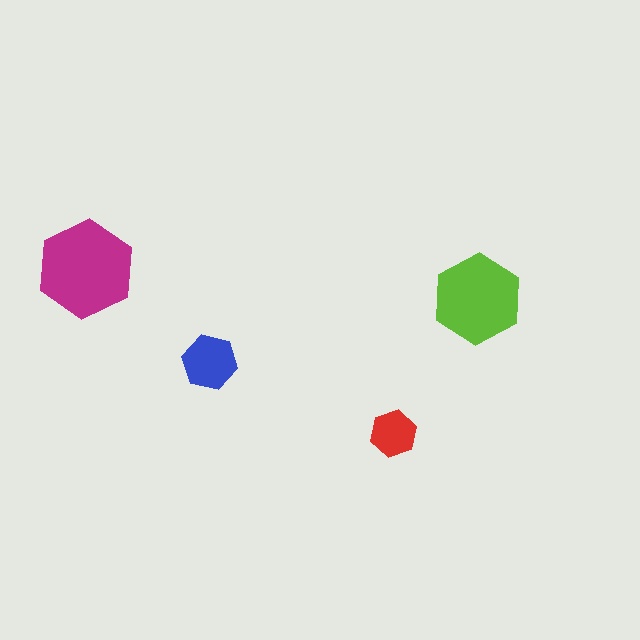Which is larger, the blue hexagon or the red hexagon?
The blue one.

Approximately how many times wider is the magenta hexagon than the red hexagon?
About 2 times wider.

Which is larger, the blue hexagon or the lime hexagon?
The lime one.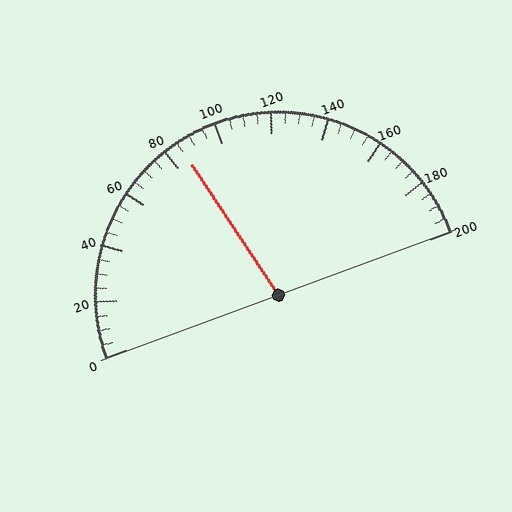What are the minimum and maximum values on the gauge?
The gauge ranges from 0 to 200.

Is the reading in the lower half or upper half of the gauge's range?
The reading is in the lower half of the range (0 to 200).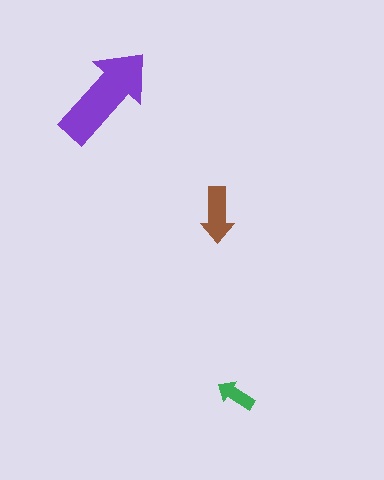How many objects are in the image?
There are 3 objects in the image.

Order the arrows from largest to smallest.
the purple one, the brown one, the green one.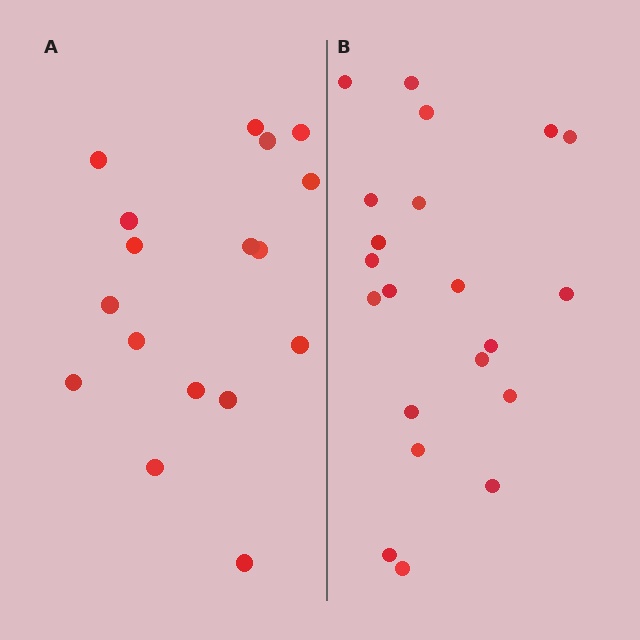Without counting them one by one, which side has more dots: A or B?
Region B (the right region) has more dots.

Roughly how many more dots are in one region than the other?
Region B has about 4 more dots than region A.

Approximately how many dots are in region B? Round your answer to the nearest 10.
About 20 dots. (The exact count is 21, which rounds to 20.)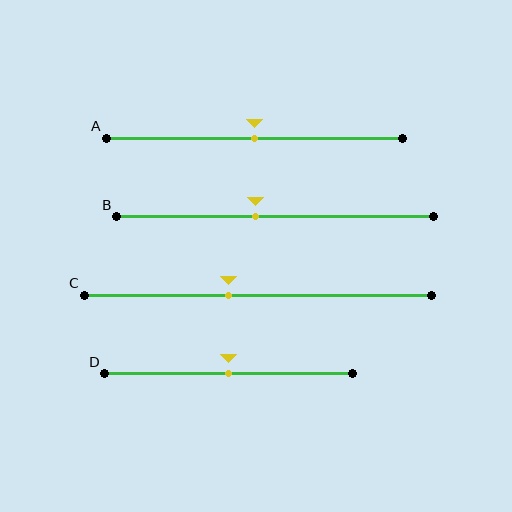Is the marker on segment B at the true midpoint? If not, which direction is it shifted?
No, the marker on segment B is shifted to the left by about 6% of the segment length.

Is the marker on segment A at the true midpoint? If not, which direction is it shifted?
Yes, the marker on segment A is at the true midpoint.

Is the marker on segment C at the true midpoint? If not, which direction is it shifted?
No, the marker on segment C is shifted to the left by about 8% of the segment length.